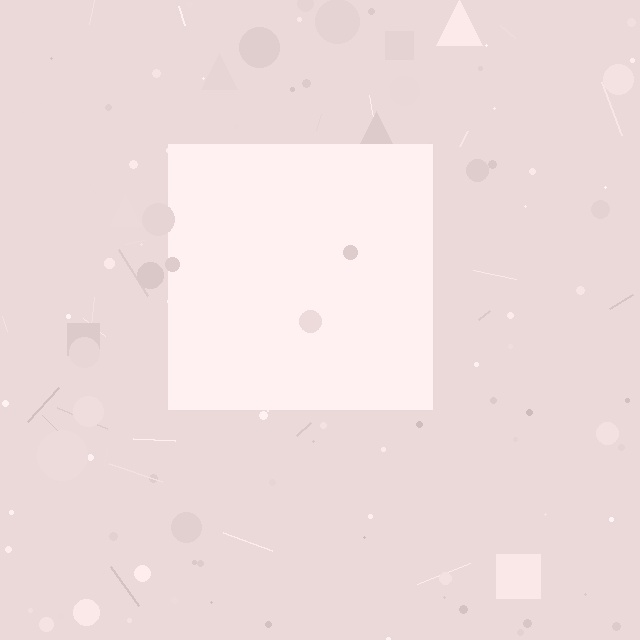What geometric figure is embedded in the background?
A square is embedded in the background.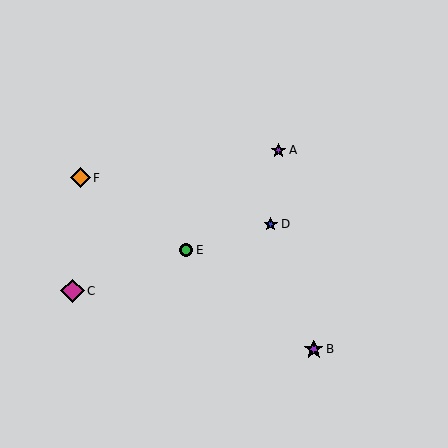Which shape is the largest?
The magenta diamond (labeled C) is the largest.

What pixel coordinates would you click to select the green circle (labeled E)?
Click at (186, 250) to select the green circle E.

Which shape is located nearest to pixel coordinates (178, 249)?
The green circle (labeled E) at (186, 250) is nearest to that location.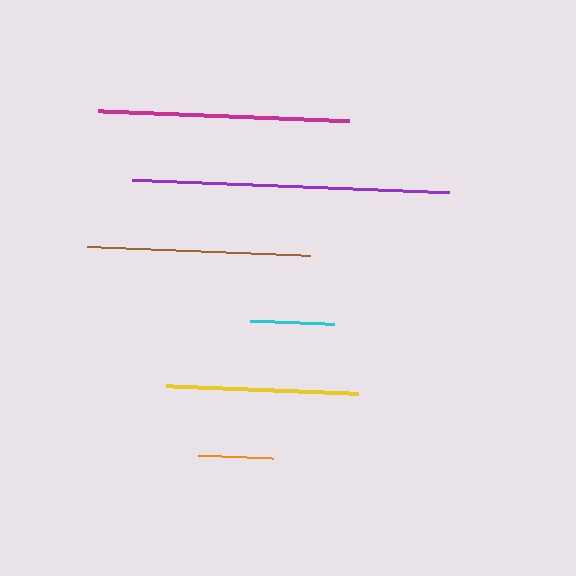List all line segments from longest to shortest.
From longest to shortest: purple, magenta, brown, yellow, cyan, orange.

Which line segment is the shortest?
The orange line is the shortest at approximately 75 pixels.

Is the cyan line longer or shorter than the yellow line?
The yellow line is longer than the cyan line.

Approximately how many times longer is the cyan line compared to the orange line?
The cyan line is approximately 1.1 times the length of the orange line.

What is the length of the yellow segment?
The yellow segment is approximately 192 pixels long.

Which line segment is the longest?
The purple line is the longest at approximately 317 pixels.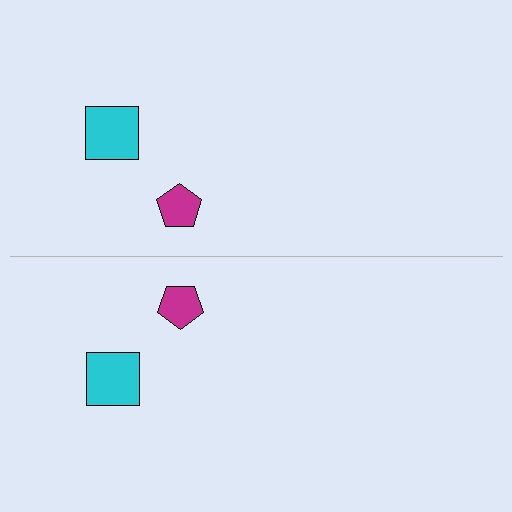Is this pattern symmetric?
Yes, this pattern has bilateral (reflection) symmetry.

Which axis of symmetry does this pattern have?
The pattern has a horizontal axis of symmetry running through the center of the image.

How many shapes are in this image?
There are 4 shapes in this image.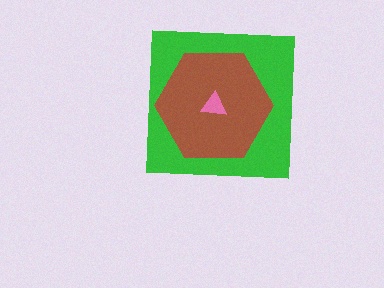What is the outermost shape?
The green square.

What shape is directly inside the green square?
The brown hexagon.